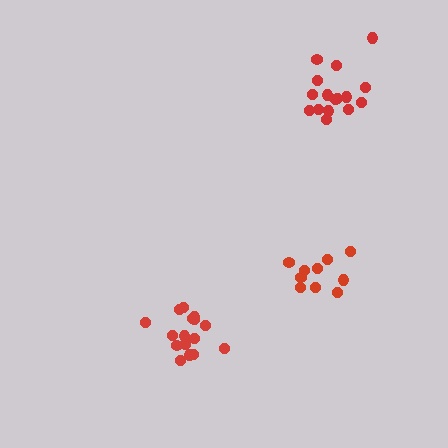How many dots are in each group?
Group 1: 10 dots, Group 2: 16 dots, Group 3: 16 dots (42 total).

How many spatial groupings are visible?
There are 3 spatial groupings.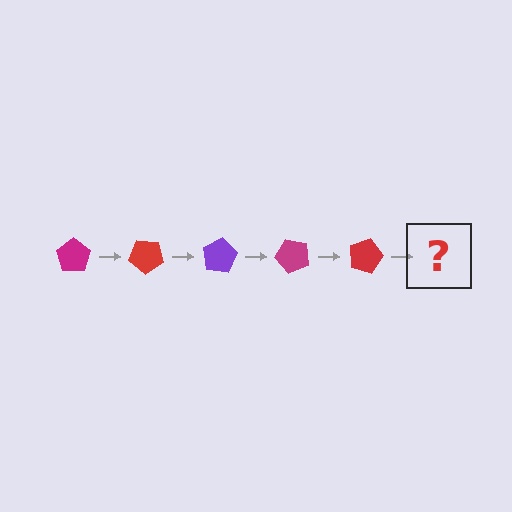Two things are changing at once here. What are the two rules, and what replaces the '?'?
The two rules are that it rotates 40 degrees each step and the color cycles through magenta, red, and purple. The '?' should be a purple pentagon, rotated 200 degrees from the start.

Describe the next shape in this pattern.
It should be a purple pentagon, rotated 200 degrees from the start.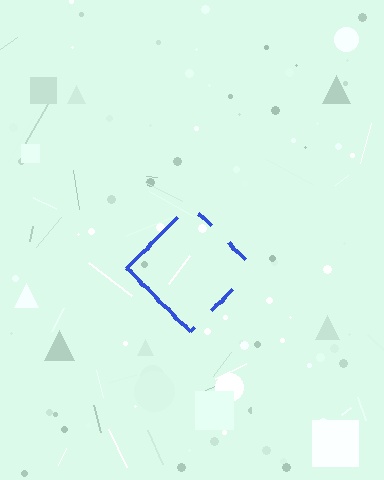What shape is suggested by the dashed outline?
The dashed outline suggests a diamond.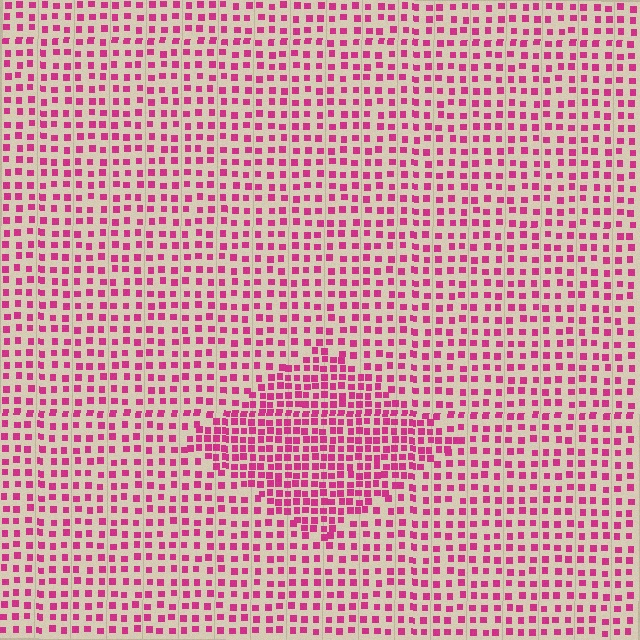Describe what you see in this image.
The image contains small magenta elements arranged at two different densities. A diamond-shaped region is visible where the elements are more densely packed than the surrounding area.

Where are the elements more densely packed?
The elements are more densely packed inside the diamond boundary.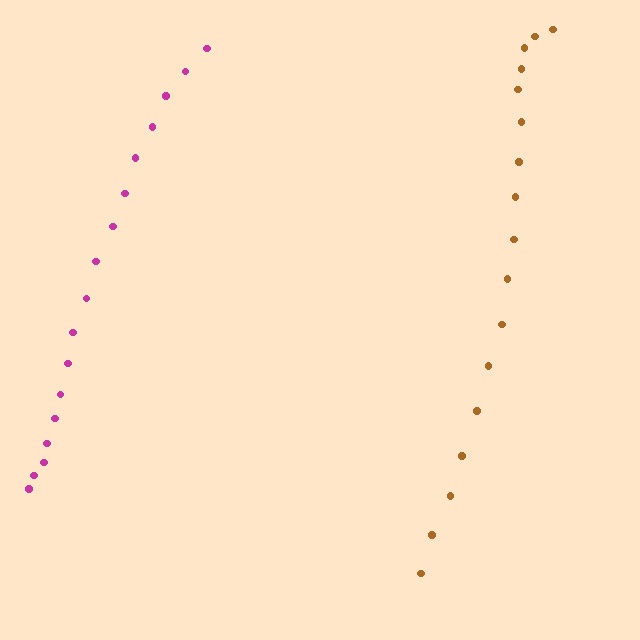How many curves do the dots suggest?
There are 2 distinct paths.